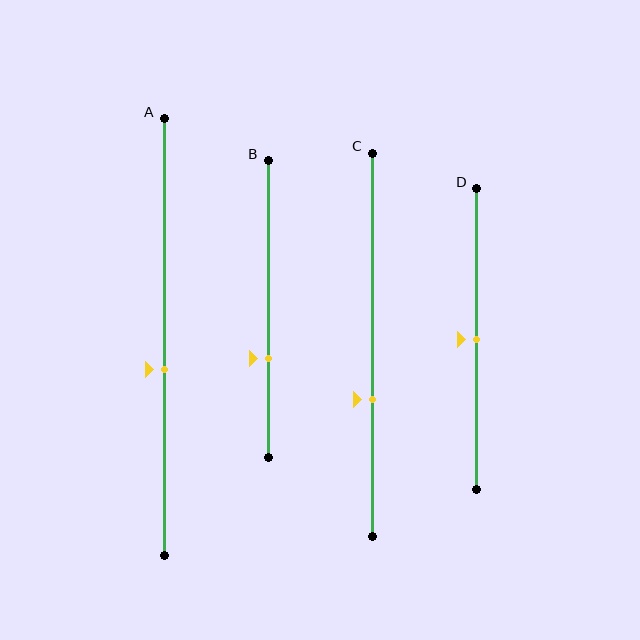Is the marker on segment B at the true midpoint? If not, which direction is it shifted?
No, the marker on segment B is shifted downward by about 17% of the segment length.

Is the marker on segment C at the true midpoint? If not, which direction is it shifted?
No, the marker on segment C is shifted downward by about 14% of the segment length.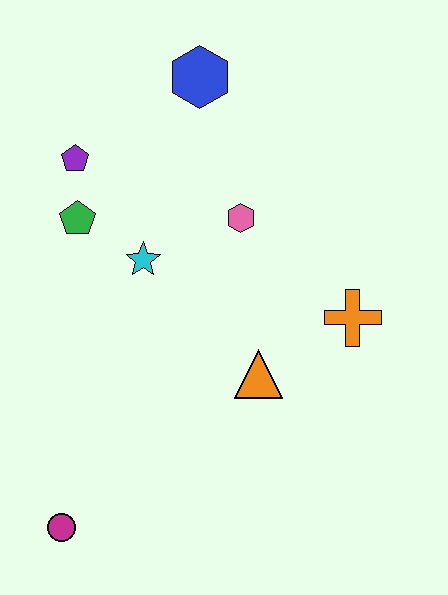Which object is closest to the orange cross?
The orange triangle is closest to the orange cross.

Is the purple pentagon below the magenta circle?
No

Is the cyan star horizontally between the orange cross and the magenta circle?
Yes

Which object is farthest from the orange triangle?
The blue hexagon is farthest from the orange triangle.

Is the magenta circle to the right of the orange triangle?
No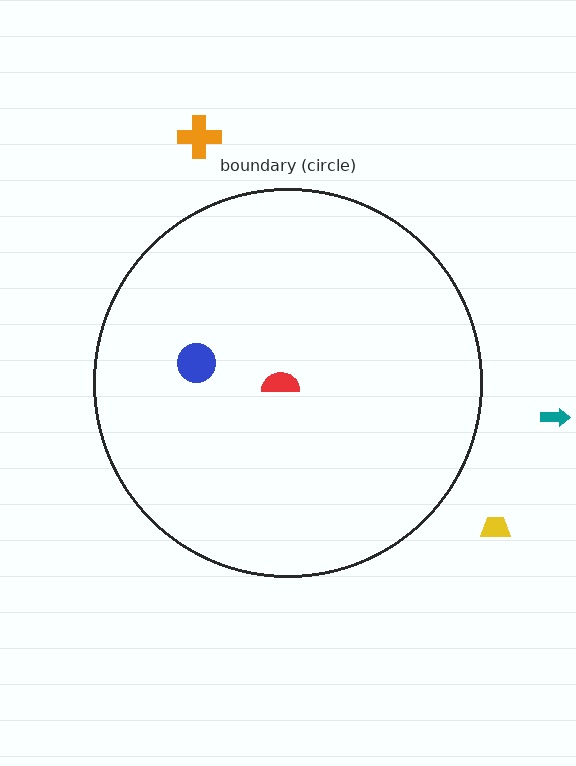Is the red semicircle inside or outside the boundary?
Inside.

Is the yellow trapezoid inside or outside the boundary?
Outside.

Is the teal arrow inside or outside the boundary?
Outside.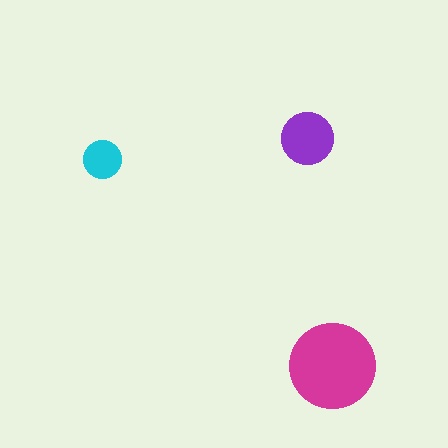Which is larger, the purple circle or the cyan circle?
The purple one.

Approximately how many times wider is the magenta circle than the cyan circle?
About 2.5 times wider.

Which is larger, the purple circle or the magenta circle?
The magenta one.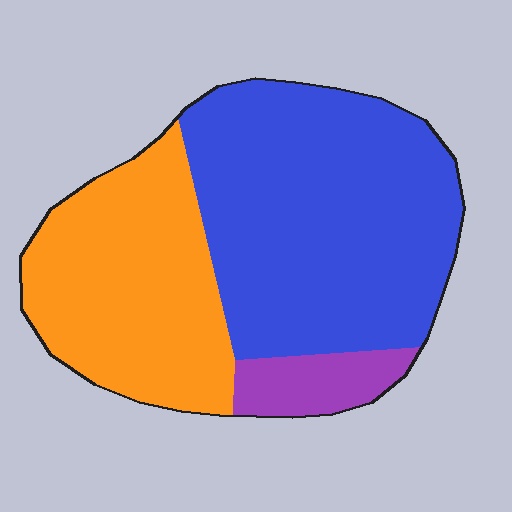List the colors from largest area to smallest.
From largest to smallest: blue, orange, purple.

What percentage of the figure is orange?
Orange takes up about three eighths (3/8) of the figure.